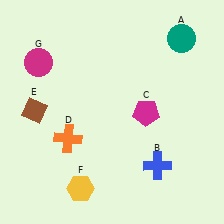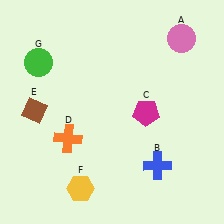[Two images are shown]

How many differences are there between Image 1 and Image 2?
There are 2 differences between the two images.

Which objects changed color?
A changed from teal to pink. G changed from magenta to green.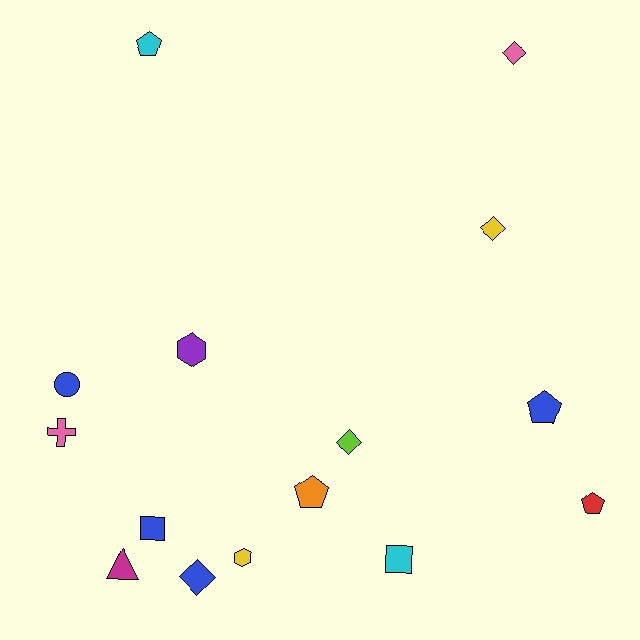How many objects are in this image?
There are 15 objects.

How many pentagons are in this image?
There are 4 pentagons.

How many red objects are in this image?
There is 1 red object.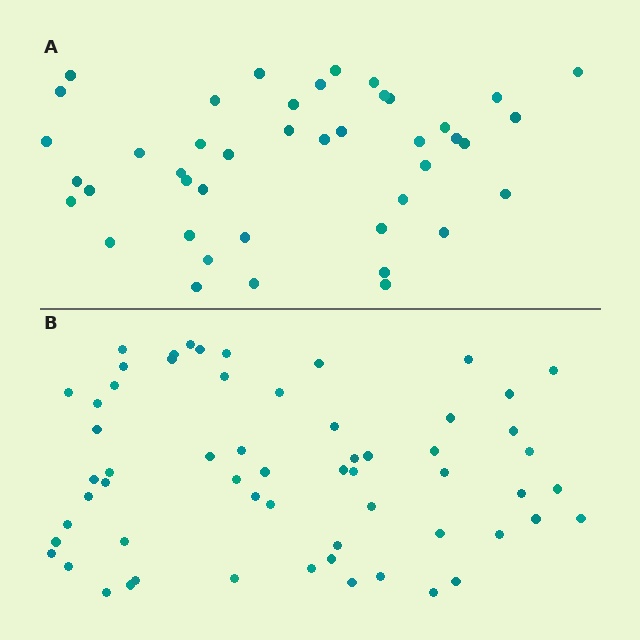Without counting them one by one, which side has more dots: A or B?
Region B (the bottom region) has more dots.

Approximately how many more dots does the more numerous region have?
Region B has approximately 15 more dots than region A.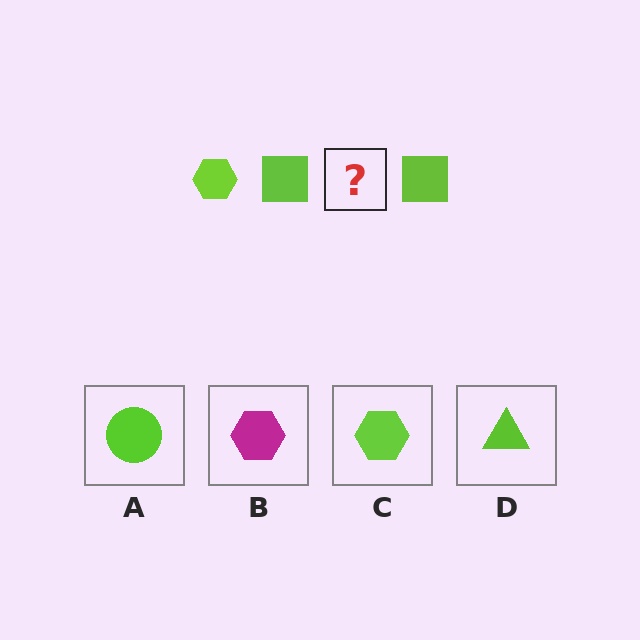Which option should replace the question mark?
Option C.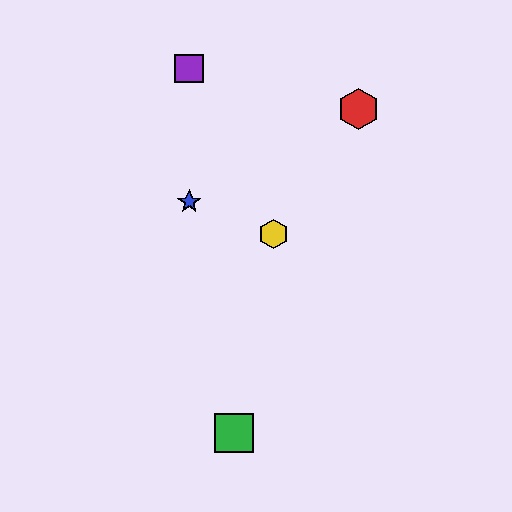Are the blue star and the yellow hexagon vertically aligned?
No, the blue star is at x≈189 and the yellow hexagon is at x≈274.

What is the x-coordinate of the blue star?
The blue star is at x≈189.